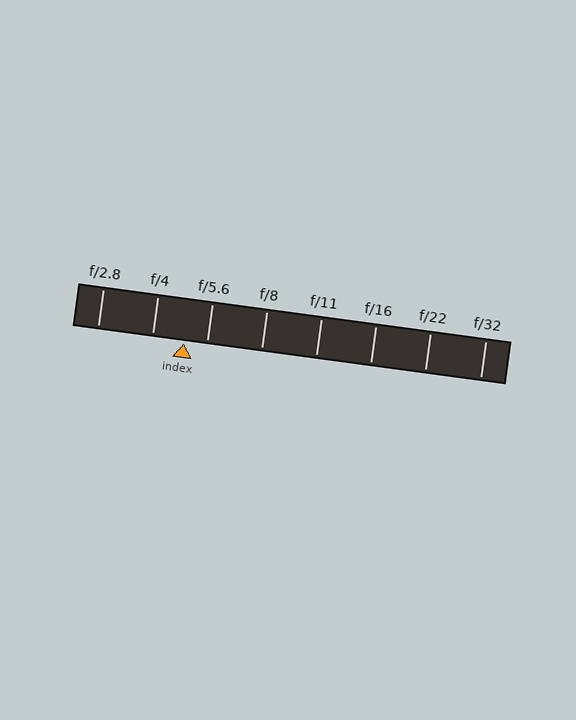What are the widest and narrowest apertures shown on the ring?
The widest aperture shown is f/2.8 and the narrowest is f/32.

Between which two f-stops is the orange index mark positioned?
The index mark is between f/4 and f/5.6.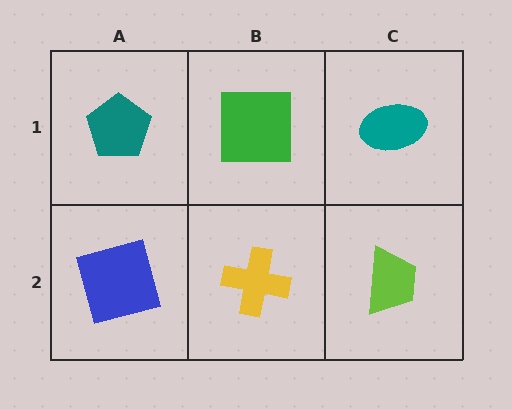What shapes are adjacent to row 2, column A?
A teal pentagon (row 1, column A), a yellow cross (row 2, column B).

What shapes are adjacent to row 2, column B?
A green square (row 1, column B), a blue square (row 2, column A), a lime trapezoid (row 2, column C).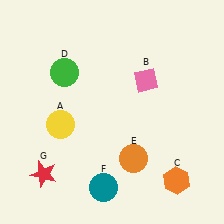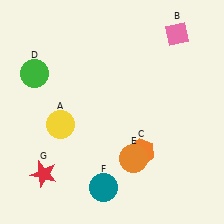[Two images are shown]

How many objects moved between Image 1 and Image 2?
3 objects moved between the two images.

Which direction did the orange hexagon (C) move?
The orange hexagon (C) moved left.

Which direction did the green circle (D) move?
The green circle (D) moved left.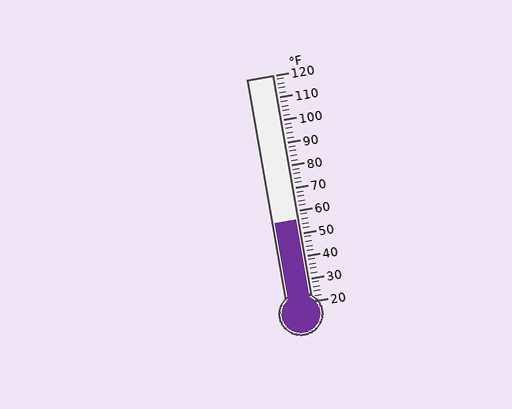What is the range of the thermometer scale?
The thermometer scale ranges from 20°F to 120°F.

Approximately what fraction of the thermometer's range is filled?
The thermometer is filled to approximately 35% of its range.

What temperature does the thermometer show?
The thermometer shows approximately 56°F.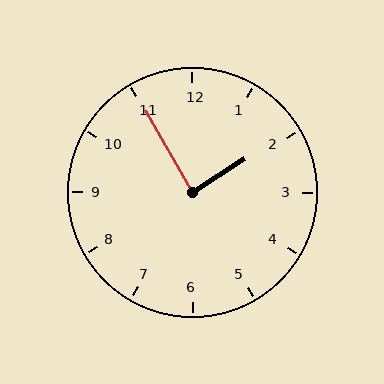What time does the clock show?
1:55.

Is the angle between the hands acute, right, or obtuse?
It is right.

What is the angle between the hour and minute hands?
Approximately 88 degrees.